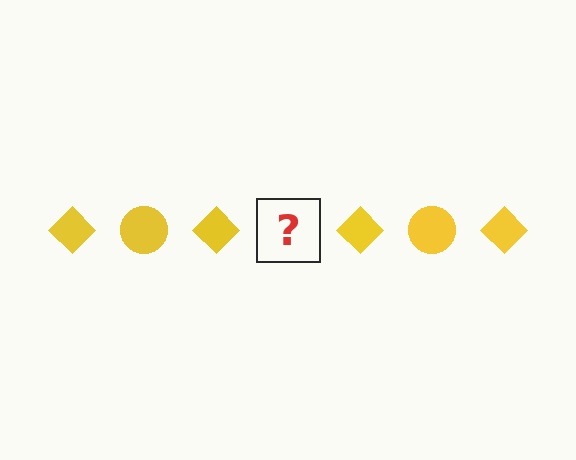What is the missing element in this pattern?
The missing element is a yellow circle.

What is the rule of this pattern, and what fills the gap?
The rule is that the pattern cycles through diamond, circle shapes in yellow. The gap should be filled with a yellow circle.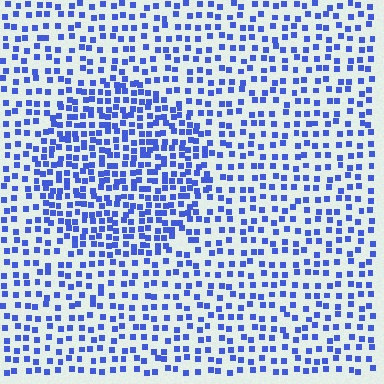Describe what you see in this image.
The image contains small blue elements arranged at two different densities. A circle-shaped region is visible where the elements are more densely packed than the surrounding area.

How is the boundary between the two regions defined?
The boundary is defined by a change in element density (approximately 1.8x ratio). All elements are the same color, size, and shape.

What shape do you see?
I see a circle.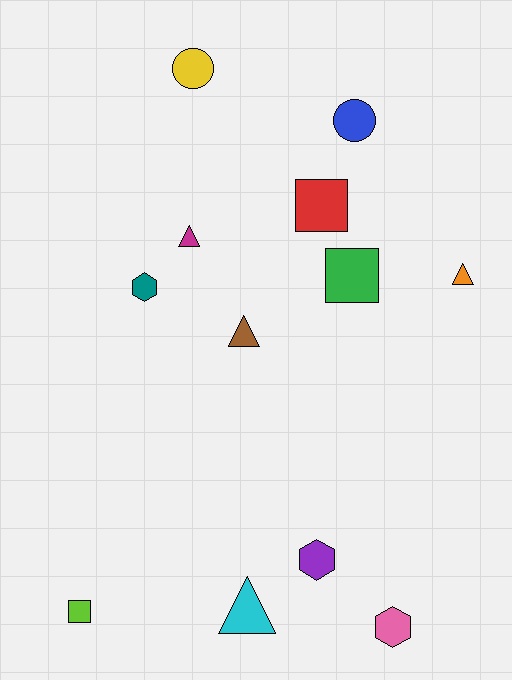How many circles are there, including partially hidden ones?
There are 2 circles.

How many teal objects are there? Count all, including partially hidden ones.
There is 1 teal object.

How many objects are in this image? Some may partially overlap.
There are 12 objects.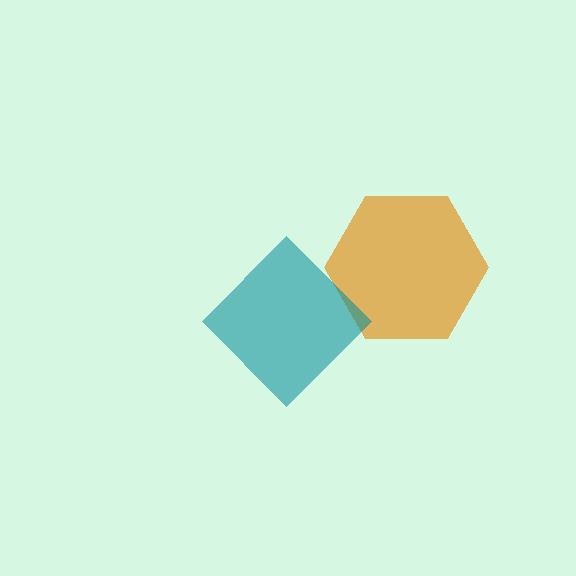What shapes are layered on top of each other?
The layered shapes are: an orange hexagon, a teal diamond.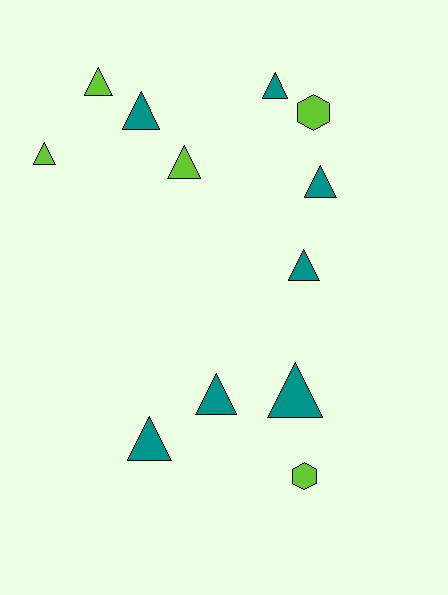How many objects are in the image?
There are 12 objects.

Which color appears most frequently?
Teal, with 7 objects.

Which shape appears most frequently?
Triangle, with 10 objects.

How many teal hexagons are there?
There are no teal hexagons.